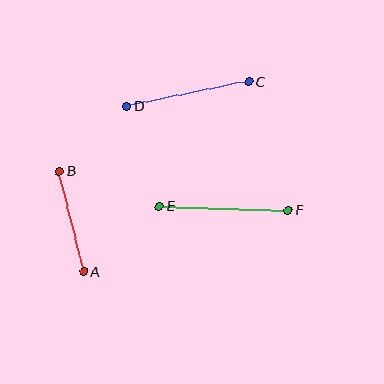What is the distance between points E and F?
The distance is approximately 129 pixels.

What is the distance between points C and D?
The distance is approximately 125 pixels.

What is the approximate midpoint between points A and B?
The midpoint is at approximately (72, 221) pixels.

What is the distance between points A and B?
The distance is approximately 103 pixels.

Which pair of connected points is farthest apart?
Points E and F are farthest apart.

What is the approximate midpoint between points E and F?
The midpoint is at approximately (224, 208) pixels.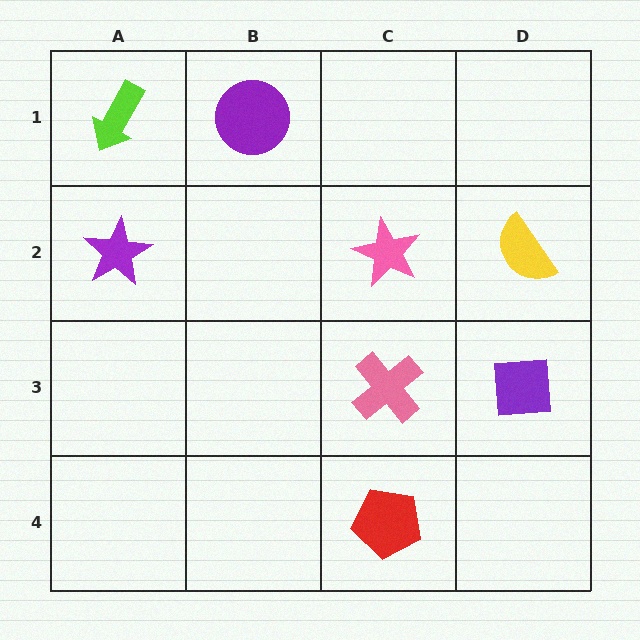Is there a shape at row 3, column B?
No, that cell is empty.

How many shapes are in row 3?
2 shapes.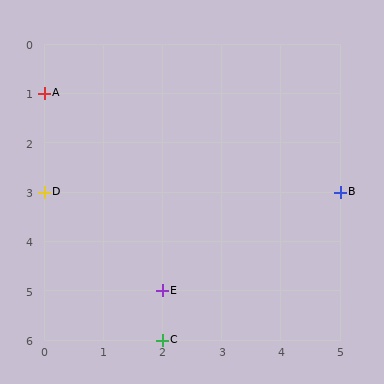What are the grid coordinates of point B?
Point B is at grid coordinates (5, 3).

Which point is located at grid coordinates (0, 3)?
Point D is at (0, 3).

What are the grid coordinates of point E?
Point E is at grid coordinates (2, 5).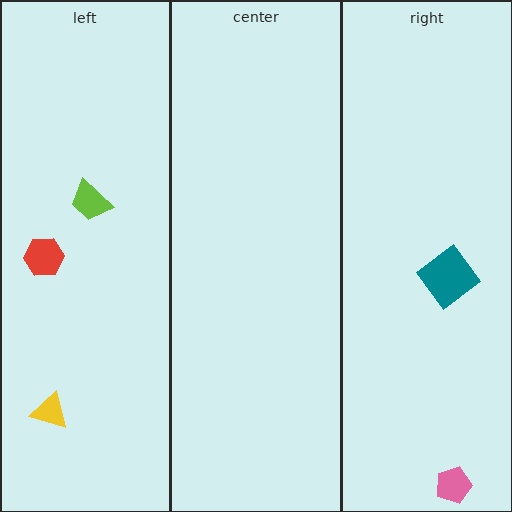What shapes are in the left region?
The yellow triangle, the red hexagon, the lime trapezoid.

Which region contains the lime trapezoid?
The left region.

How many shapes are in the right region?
2.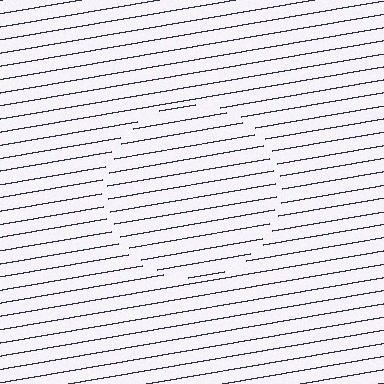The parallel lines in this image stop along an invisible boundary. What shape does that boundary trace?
An illusory circle. The interior of the shape contains the same grating, shifted by half a period — the contour is defined by the phase discontinuity where line-ends from the inner and outer gratings abut.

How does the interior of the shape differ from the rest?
The interior of the shape contains the same grating, shifted by half a period — the contour is defined by the phase discontinuity where line-ends from the inner and outer gratings abut.